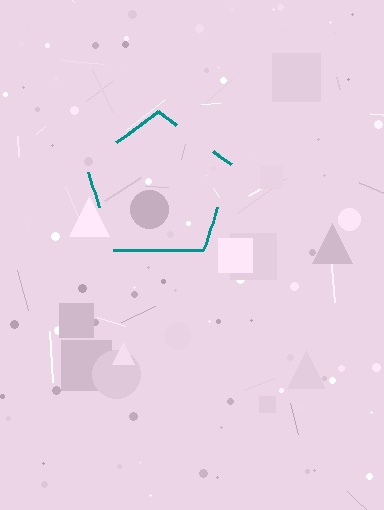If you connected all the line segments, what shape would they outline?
They would outline a pentagon.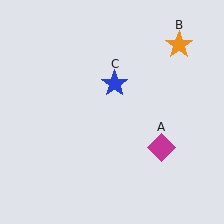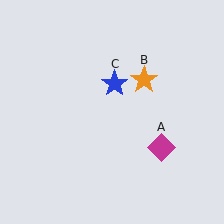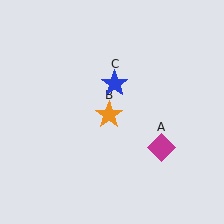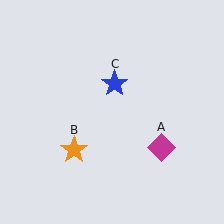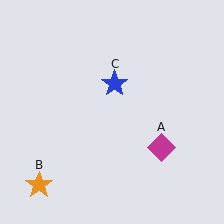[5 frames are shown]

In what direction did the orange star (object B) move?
The orange star (object B) moved down and to the left.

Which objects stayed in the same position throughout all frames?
Magenta diamond (object A) and blue star (object C) remained stationary.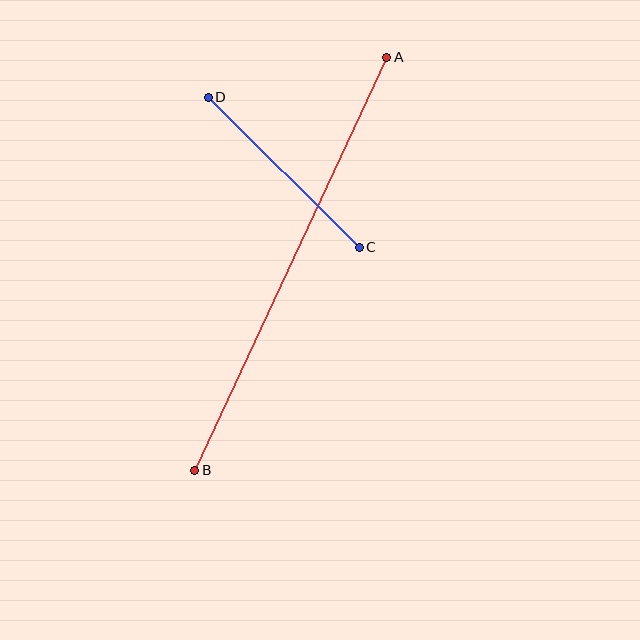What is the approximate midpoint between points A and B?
The midpoint is at approximately (291, 264) pixels.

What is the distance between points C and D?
The distance is approximately 213 pixels.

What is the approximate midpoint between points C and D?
The midpoint is at approximately (284, 172) pixels.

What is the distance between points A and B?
The distance is approximately 455 pixels.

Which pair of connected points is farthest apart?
Points A and B are farthest apart.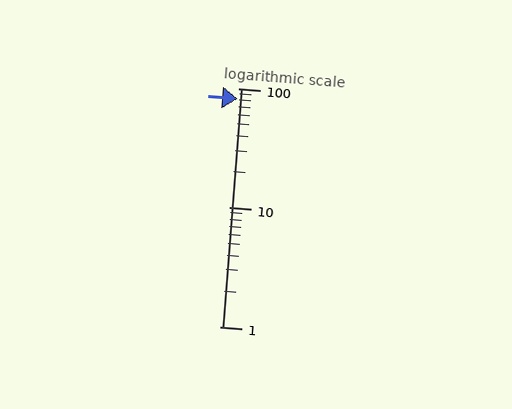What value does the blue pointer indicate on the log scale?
The pointer indicates approximately 81.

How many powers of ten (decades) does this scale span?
The scale spans 2 decades, from 1 to 100.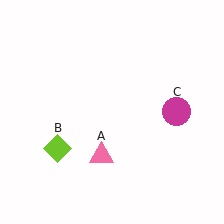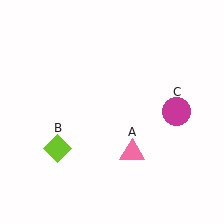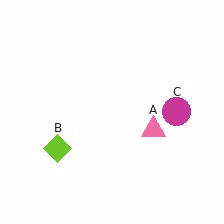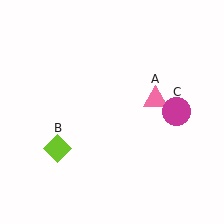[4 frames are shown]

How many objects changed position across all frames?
1 object changed position: pink triangle (object A).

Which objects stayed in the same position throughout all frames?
Lime diamond (object B) and magenta circle (object C) remained stationary.